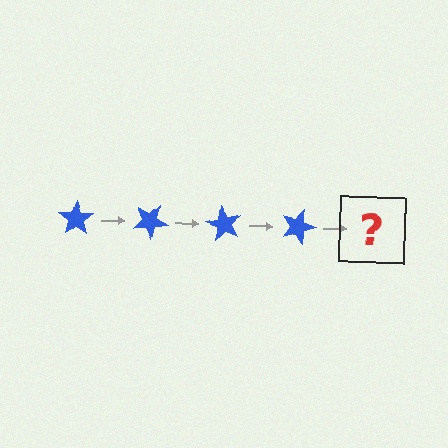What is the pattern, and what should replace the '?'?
The pattern is that the star rotates 30 degrees each step. The '?' should be a blue star rotated 120 degrees.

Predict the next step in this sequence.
The next step is a blue star rotated 120 degrees.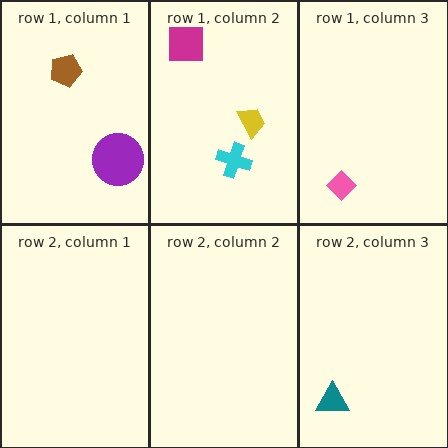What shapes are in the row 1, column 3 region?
The pink diamond.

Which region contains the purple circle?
The row 1, column 1 region.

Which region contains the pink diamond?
The row 1, column 3 region.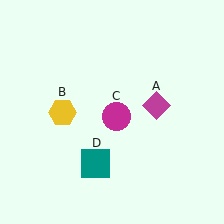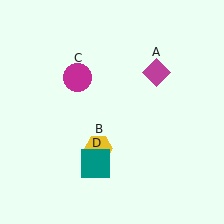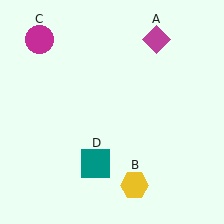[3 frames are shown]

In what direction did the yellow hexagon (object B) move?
The yellow hexagon (object B) moved down and to the right.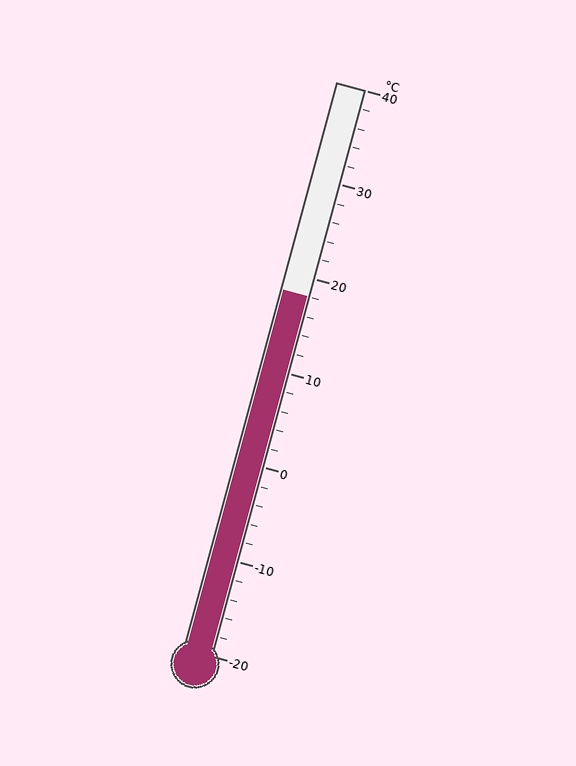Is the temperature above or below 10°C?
The temperature is above 10°C.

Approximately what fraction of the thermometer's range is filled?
The thermometer is filled to approximately 65% of its range.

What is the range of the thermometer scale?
The thermometer scale ranges from -20°C to 40°C.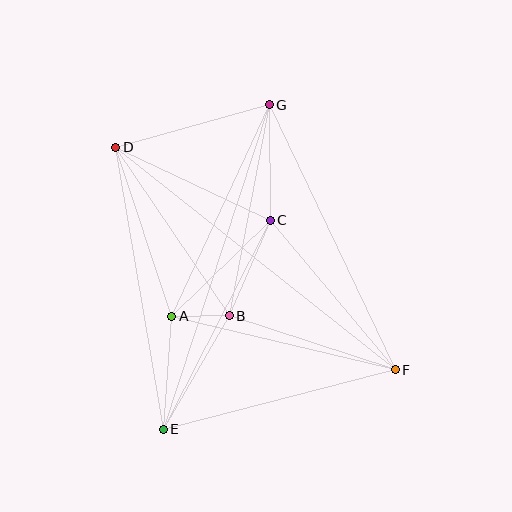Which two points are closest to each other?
Points A and B are closest to each other.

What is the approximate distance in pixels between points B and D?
The distance between B and D is approximately 203 pixels.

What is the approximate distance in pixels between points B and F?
The distance between B and F is approximately 174 pixels.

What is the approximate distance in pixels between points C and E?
The distance between C and E is approximately 235 pixels.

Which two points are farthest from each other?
Points D and F are farthest from each other.